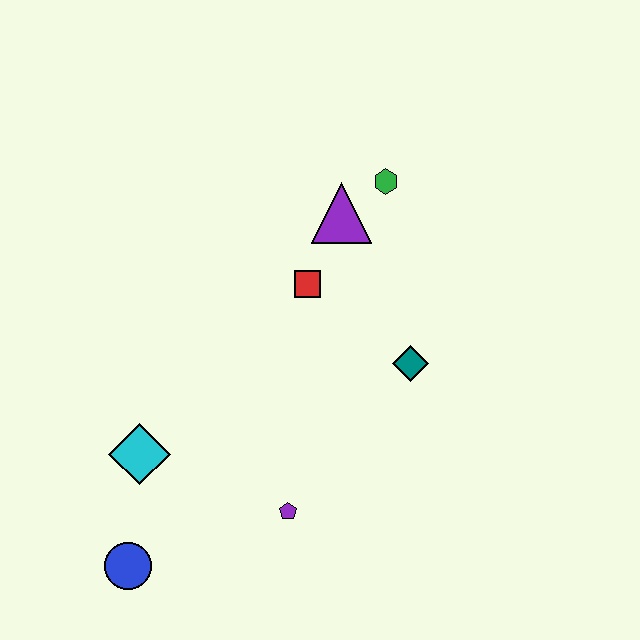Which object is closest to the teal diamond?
The red square is closest to the teal diamond.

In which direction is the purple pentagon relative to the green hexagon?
The purple pentagon is below the green hexagon.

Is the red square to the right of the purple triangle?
No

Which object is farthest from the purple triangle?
The blue circle is farthest from the purple triangle.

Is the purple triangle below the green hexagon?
Yes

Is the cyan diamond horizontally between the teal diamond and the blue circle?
Yes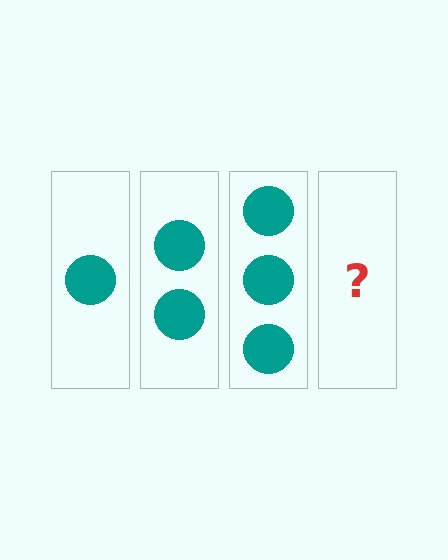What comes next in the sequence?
The next element should be 4 circles.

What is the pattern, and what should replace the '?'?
The pattern is that each step adds one more circle. The '?' should be 4 circles.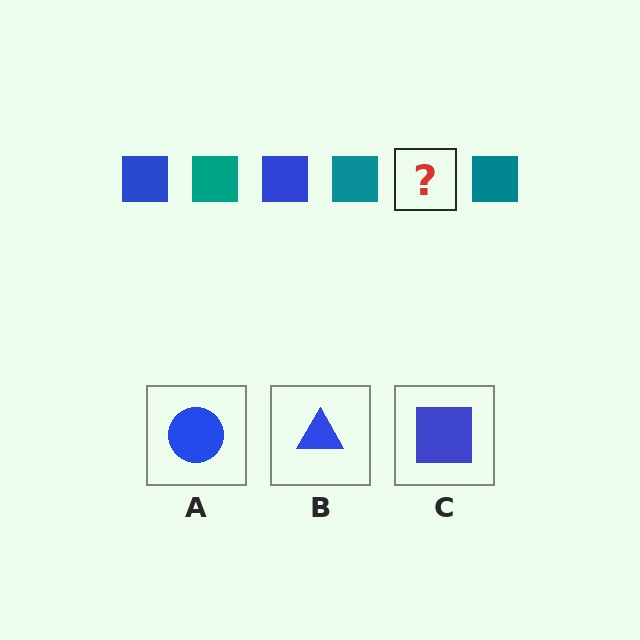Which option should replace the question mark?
Option C.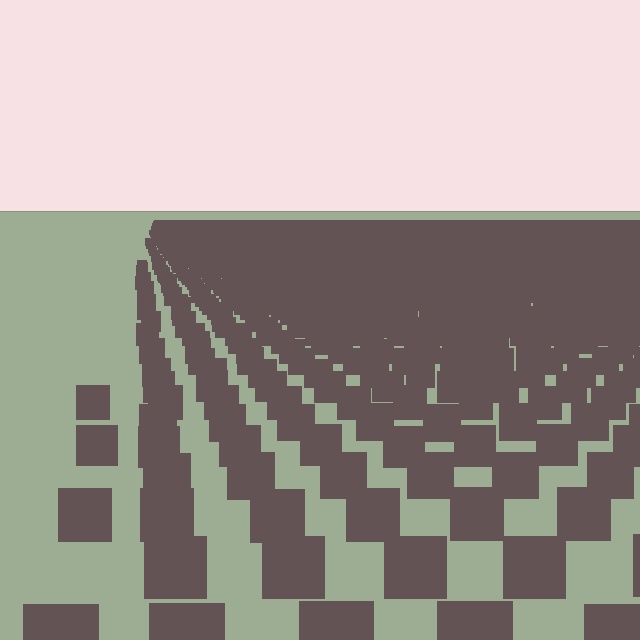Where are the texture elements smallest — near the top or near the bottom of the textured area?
Near the top.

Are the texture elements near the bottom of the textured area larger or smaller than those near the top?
Larger. Near the bottom, elements are closer to the viewer and appear at a bigger on-screen size.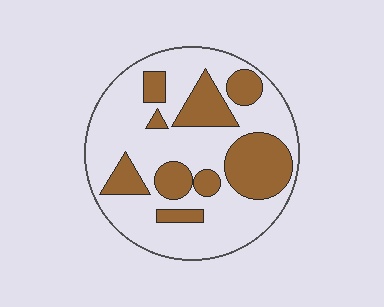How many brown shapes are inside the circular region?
9.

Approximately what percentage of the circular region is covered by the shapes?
Approximately 30%.